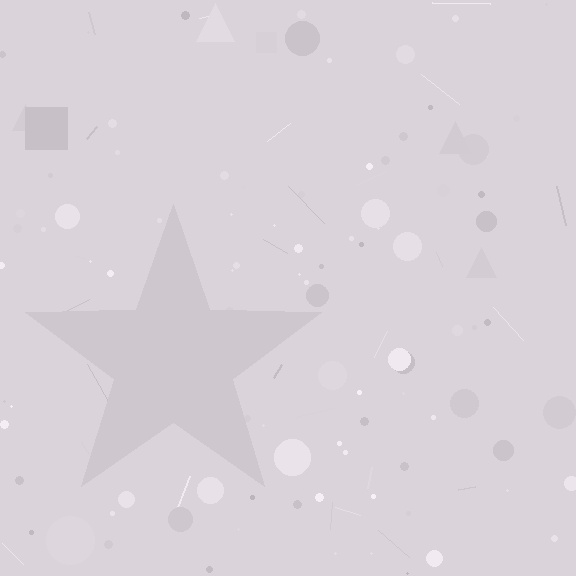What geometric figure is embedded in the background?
A star is embedded in the background.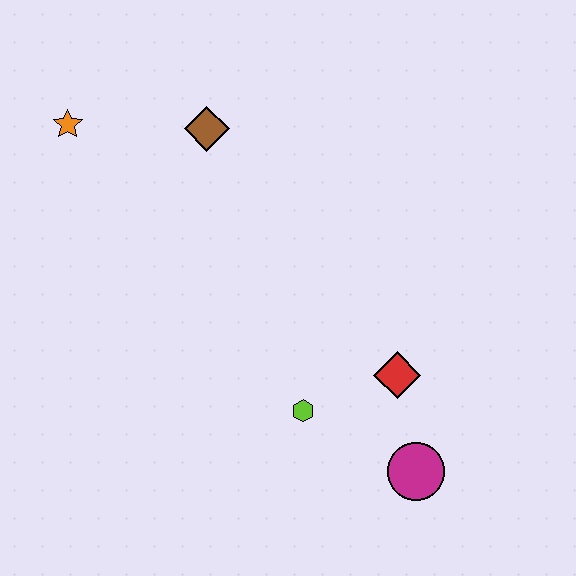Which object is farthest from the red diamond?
The orange star is farthest from the red diamond.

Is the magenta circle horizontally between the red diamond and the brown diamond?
No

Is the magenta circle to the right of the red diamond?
Yes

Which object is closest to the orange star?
The brown diamond is closest to the orange star.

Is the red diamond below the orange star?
Yes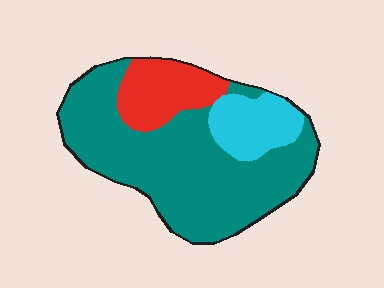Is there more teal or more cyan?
Teal.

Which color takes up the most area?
Teal, at roughly 70%.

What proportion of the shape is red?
Red covers 17% of the shape.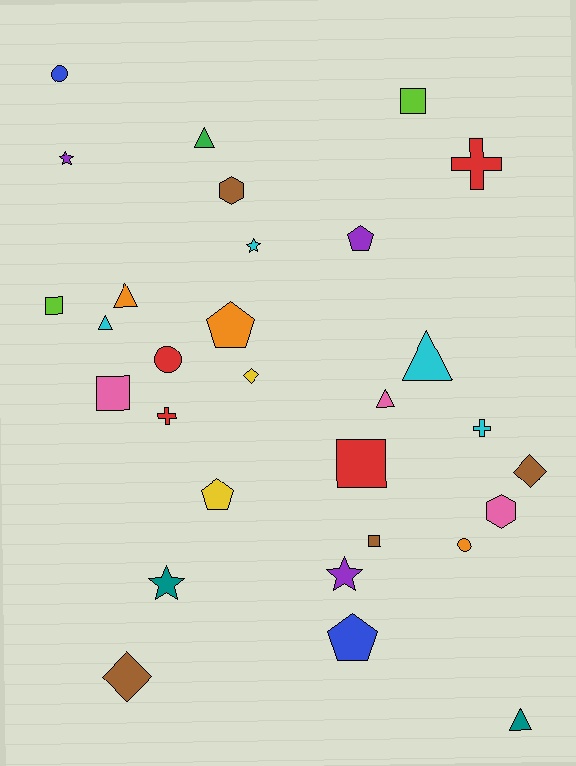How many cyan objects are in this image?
There are 4 cyan objects.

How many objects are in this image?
There are 30 objects.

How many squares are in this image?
There are 5 squares.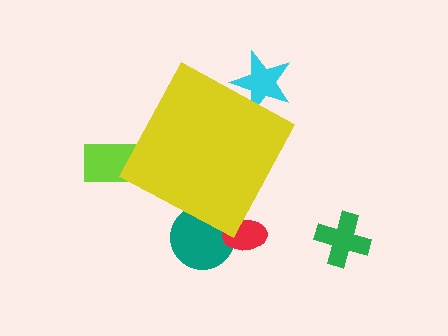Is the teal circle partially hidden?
Yes, the teal circle is partially hidden behind the yellow diamond.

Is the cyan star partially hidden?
Yes, the cyan star is partially hidden behind the yellow diamond.